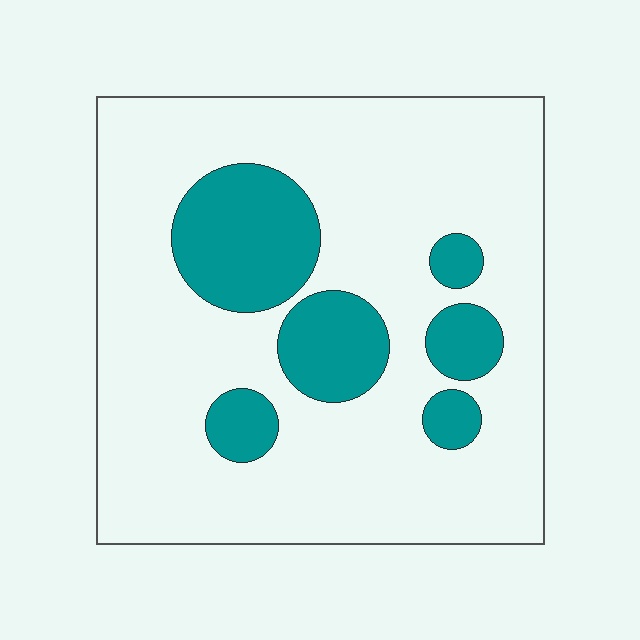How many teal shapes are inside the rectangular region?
6.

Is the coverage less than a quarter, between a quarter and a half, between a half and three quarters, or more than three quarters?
Less than a quarter.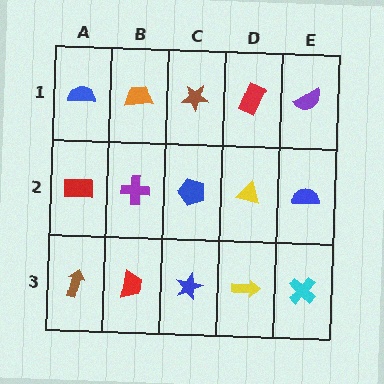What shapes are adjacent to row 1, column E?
A blue semicircle (row 2, column E), a red rectangle (row 1, column D).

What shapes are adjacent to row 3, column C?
A blue pentagon (row 2, column C), a red trapezoid (row 3, column B), a yellow arrow (row 3, column D).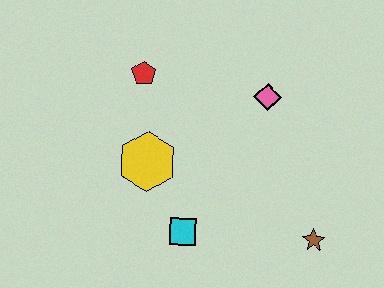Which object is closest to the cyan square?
The yellow hexagon is closest to the cyan square.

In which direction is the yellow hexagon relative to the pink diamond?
The yellow hexagon is to the left of the pink diamond.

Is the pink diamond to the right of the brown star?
No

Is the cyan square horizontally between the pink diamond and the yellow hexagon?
Yes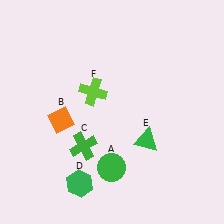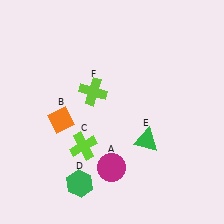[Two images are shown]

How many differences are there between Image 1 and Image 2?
There are 2 differences between the two images.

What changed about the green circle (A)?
In Image 1, A is green. In Image 2, it changed to magenta.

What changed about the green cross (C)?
In Image 1, C is green. In Image 2, it changed to lime.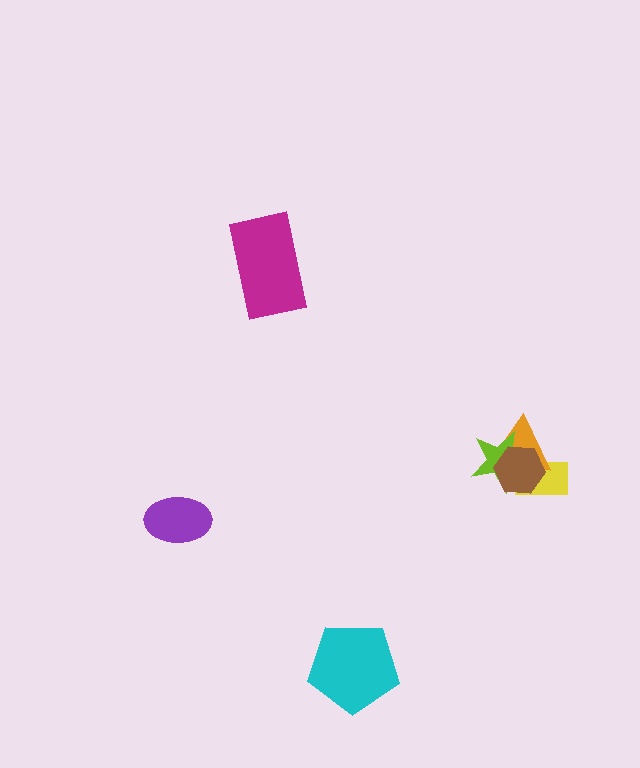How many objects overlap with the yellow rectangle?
3 objects overlap with the yellow rectangle.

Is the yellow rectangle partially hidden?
Yes, it is partially covered by another shape.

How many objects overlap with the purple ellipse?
0 objects overlap with the purple ellipse.